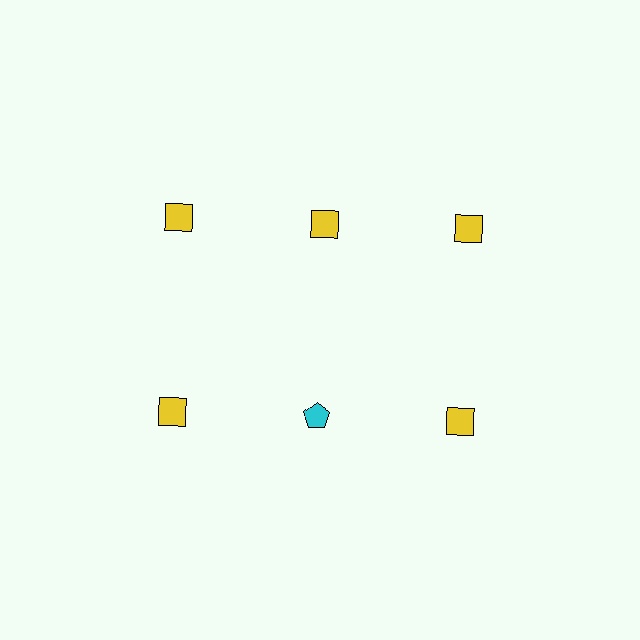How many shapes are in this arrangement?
There are 6 shapes arranged in a grid pattern.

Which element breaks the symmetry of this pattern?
The cyan pentagon in the second row, second from left column breaks the symmetry. All other shapes are yellow squares.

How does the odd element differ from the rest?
It differs in both color (cyan instead of yellow) and shape (pentagon instead of square).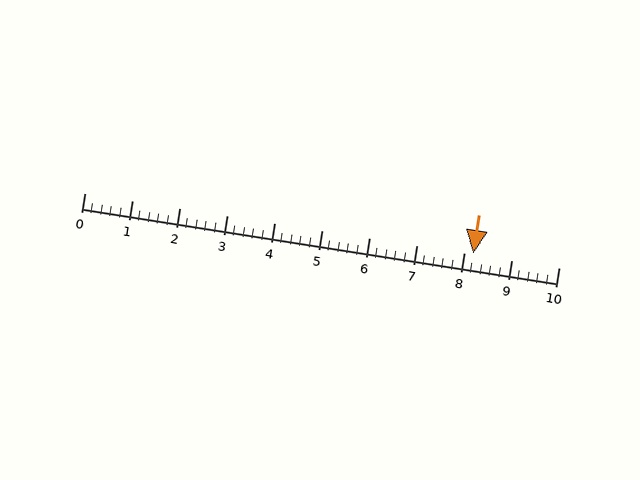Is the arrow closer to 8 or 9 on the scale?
The arrow is closer to 8.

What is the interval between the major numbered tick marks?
The major tick marks are spaced 1 units apart.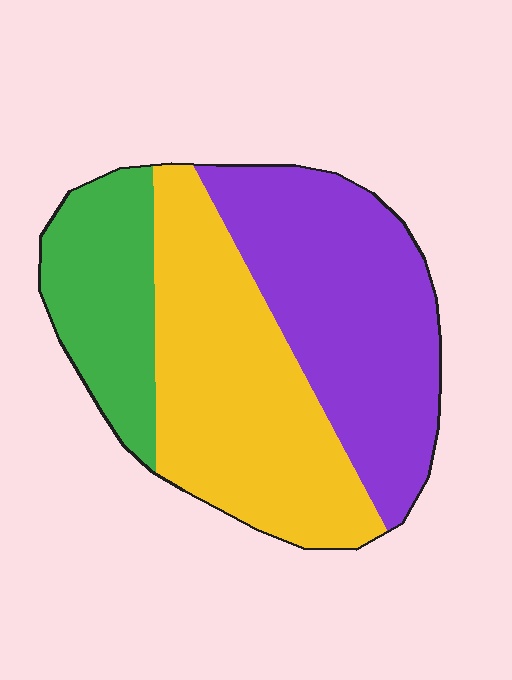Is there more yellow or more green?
Yellow.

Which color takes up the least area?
Green, at roughly 20%.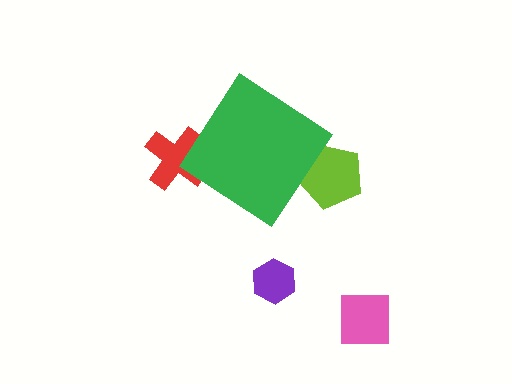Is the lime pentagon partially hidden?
Yes, the lime pentagon is partially hidden behind the green diamond.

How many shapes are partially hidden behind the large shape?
2 shapes are partially hidden.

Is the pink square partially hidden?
No, the pink square is fully visible.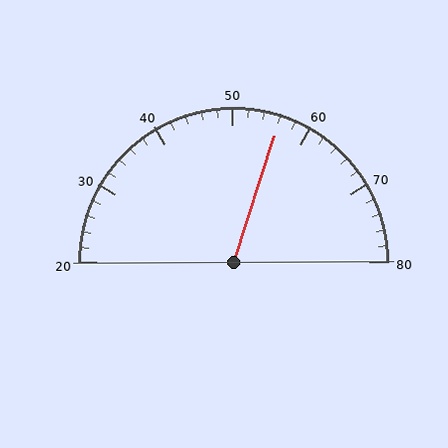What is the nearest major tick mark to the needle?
The nearest major tick mark is 60.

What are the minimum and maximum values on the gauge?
The gauge ranges from 20 to 80.